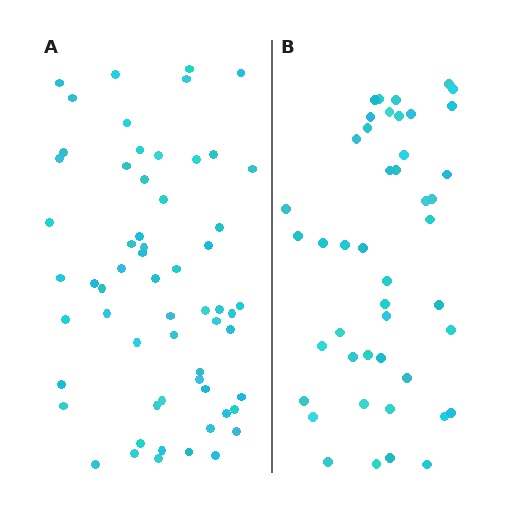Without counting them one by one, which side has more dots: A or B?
Region A (the left region) has more dots.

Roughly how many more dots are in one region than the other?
Region A has approximately 15 more dots than region B.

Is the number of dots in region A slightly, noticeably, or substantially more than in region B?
Region A has noticeably more, but not dramatically so. The ratio is roughly 1.3 to 1.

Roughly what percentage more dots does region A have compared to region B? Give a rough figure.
About 35% more.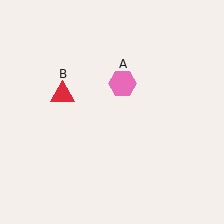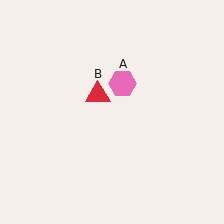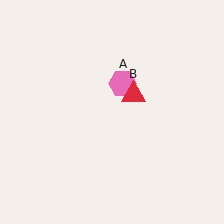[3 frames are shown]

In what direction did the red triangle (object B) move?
The red triangle (object B) moved right.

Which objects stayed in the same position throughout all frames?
Pink hexagon (object A) remained stationary.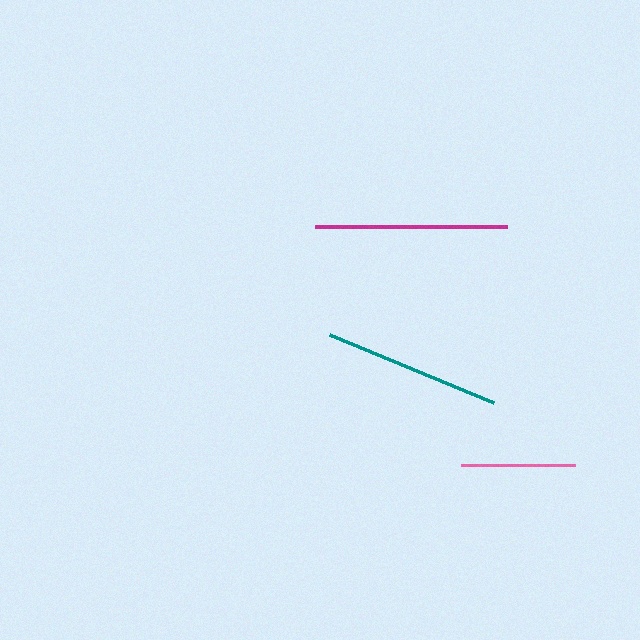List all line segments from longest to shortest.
From longest to shortest: magenta, teal, pink.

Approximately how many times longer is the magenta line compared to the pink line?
The magenta line is approximately 1.7 times the length of the pink line.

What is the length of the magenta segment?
The magenta segment is approximately 192 pixels long.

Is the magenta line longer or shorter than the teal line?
The magenta line is longer than the teal line.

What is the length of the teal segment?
The teal segment is approximately 178 pixels long.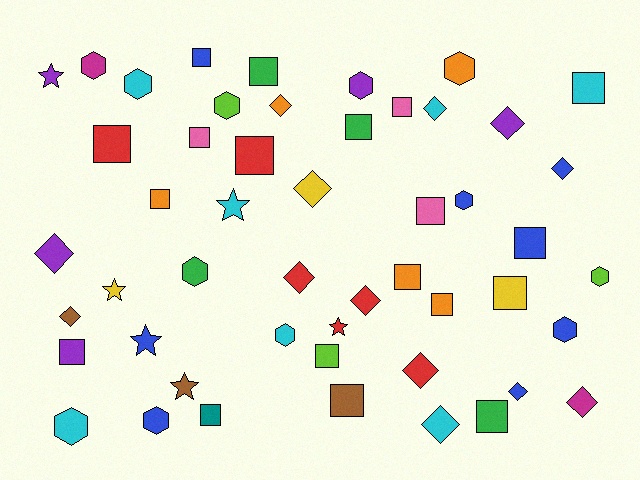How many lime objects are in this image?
There are 3 lime objects.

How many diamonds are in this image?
There are 13 diamonds.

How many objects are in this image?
There are 50 objects.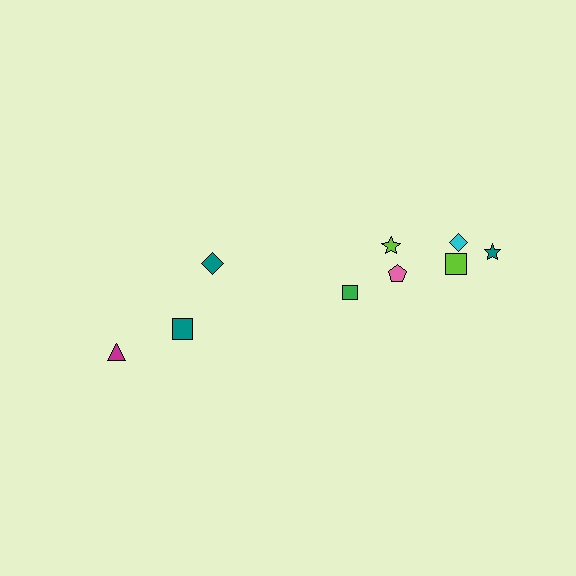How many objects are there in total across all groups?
There are 9 objects.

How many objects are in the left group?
There are 3 objects.